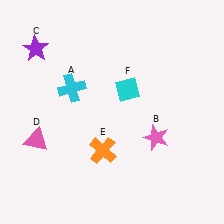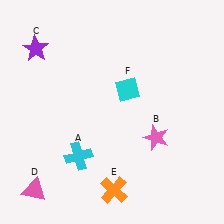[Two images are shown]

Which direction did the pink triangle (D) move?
The pink triangle (D) moved down.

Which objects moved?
The objects that moved are: the cyan cross (A), the pink triangle (D), the orange cross (E).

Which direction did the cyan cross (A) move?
The cyan cross (A) moved down.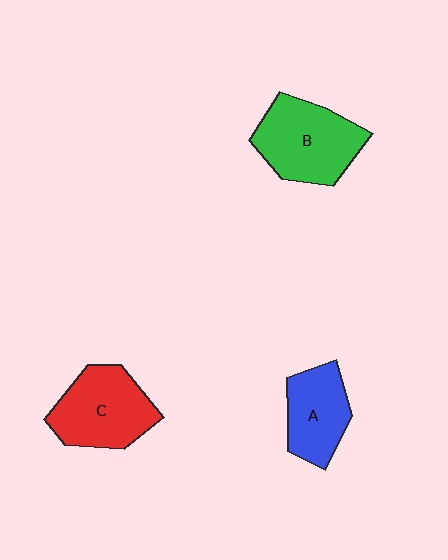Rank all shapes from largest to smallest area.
From largest to smallest: B (green), C (red), A (blue).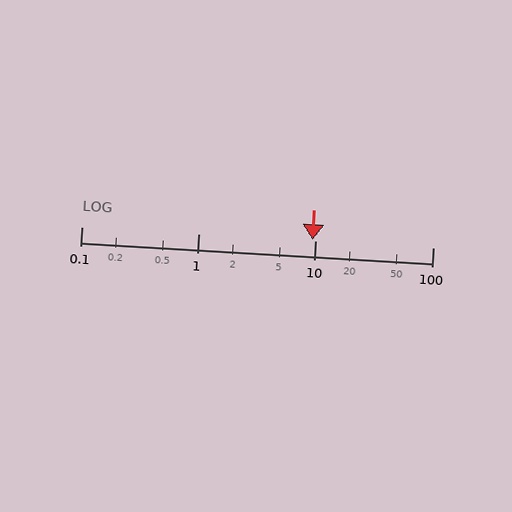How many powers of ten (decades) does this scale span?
The scale spans 3 decades, from 0.1 to 100.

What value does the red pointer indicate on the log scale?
The pointer indicates approximately 9.4.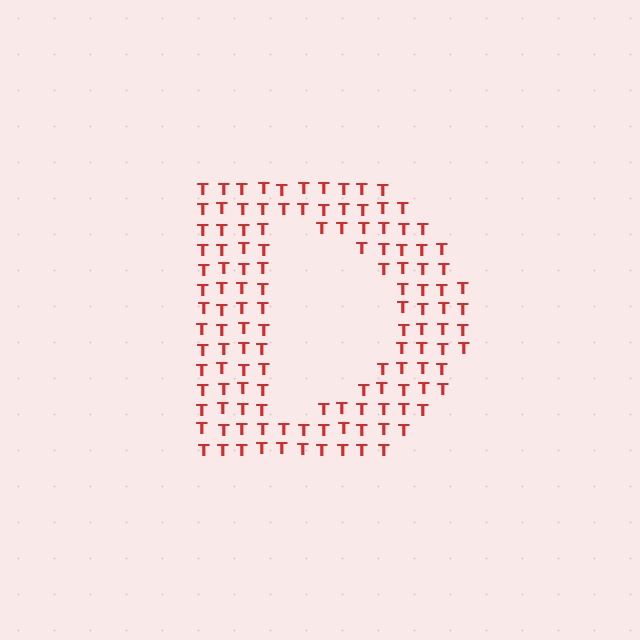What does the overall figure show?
The overall figure shows the letter D.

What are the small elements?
The small elements are letter T's.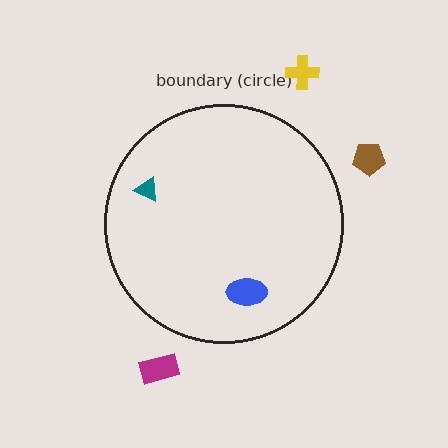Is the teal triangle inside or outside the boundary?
Inside.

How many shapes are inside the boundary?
2 inside, 3 outside.